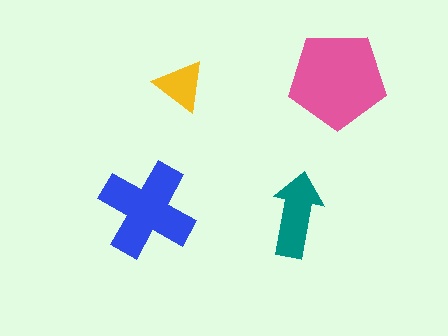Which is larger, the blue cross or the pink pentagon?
The pink pentagon.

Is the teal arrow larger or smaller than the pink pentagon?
Smaller.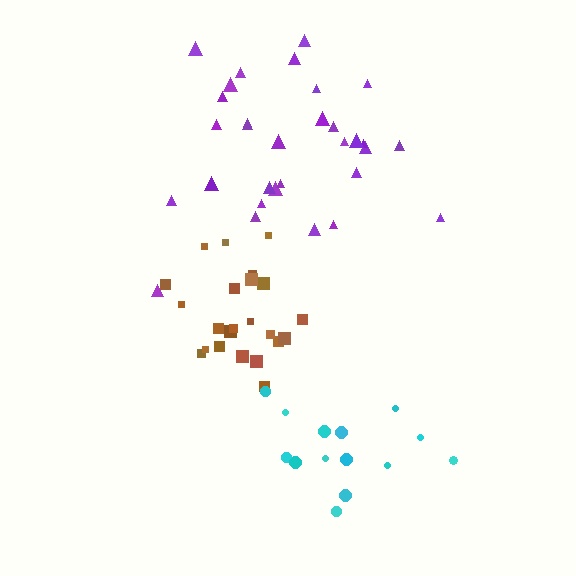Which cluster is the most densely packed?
Brown.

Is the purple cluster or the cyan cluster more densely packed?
Purple.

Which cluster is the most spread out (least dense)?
Cyan.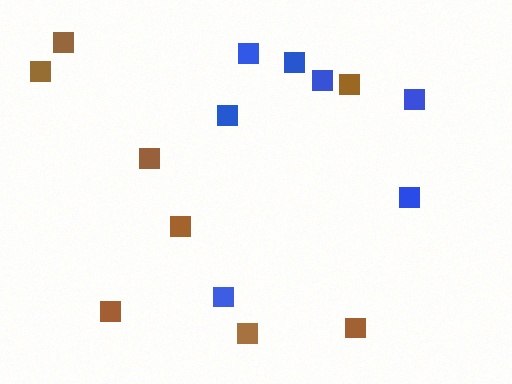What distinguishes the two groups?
There are 2 groups: one group of blue squares (7) and one group of brown squares (8).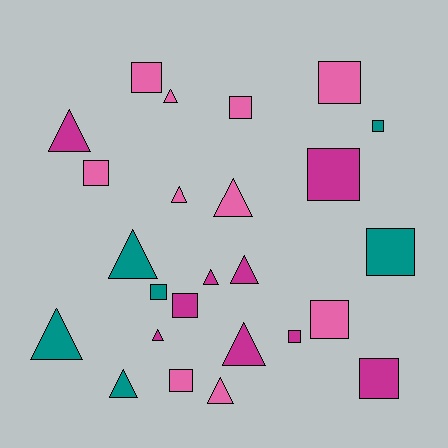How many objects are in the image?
There are 25 objects.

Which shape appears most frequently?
Square, with 13 objects.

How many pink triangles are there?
There are 4 pink triangles.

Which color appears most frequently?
Pink, with 10 objects.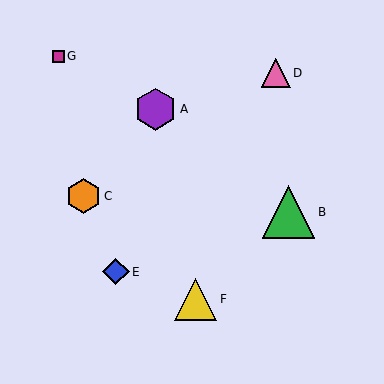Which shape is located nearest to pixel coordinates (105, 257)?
The blue diamond (labeled E) at (116, 272) is nearest to that location.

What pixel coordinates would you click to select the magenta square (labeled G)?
Click at (58, 56) to select the magenta square G.